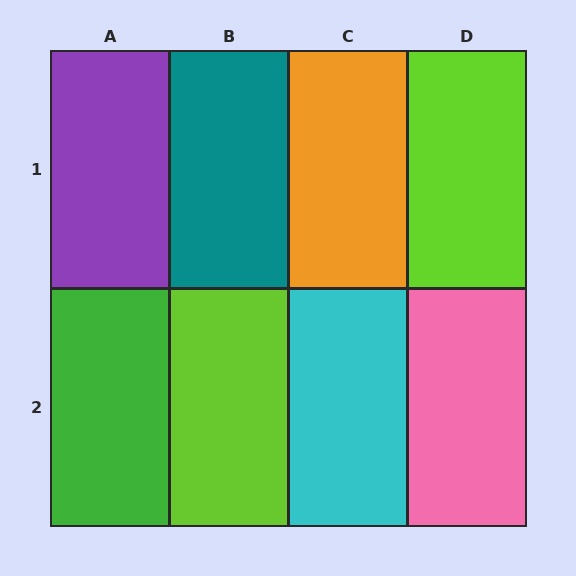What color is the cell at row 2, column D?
Pink.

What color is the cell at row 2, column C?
Cyan.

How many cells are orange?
1 cell is orange.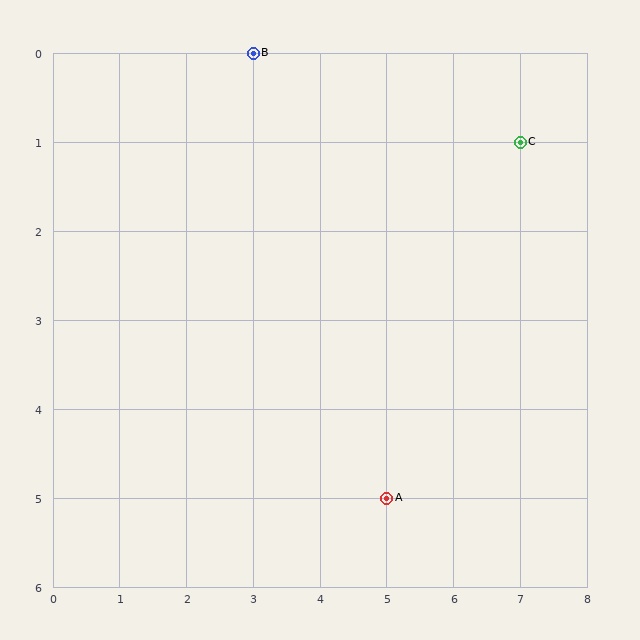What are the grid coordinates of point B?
Point B is at grid coordinates (3, 0).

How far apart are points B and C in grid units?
Points B and C are 4 columns and 1 row apart (about 4.1 grid units diagonally).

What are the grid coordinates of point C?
Point C is at grid coordinates (7, 1).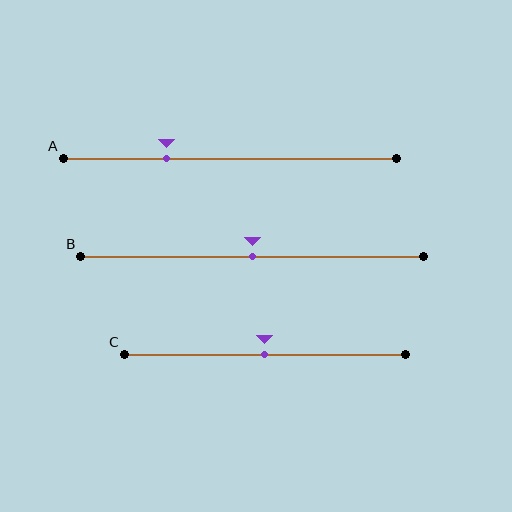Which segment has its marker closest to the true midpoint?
Segment B has its marker closest to the true midpoint.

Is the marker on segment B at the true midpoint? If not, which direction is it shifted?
Yes, the marker on segment B is at the true midpoint.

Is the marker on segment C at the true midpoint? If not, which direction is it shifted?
Yes, the marker on segment C is at the true midpoint.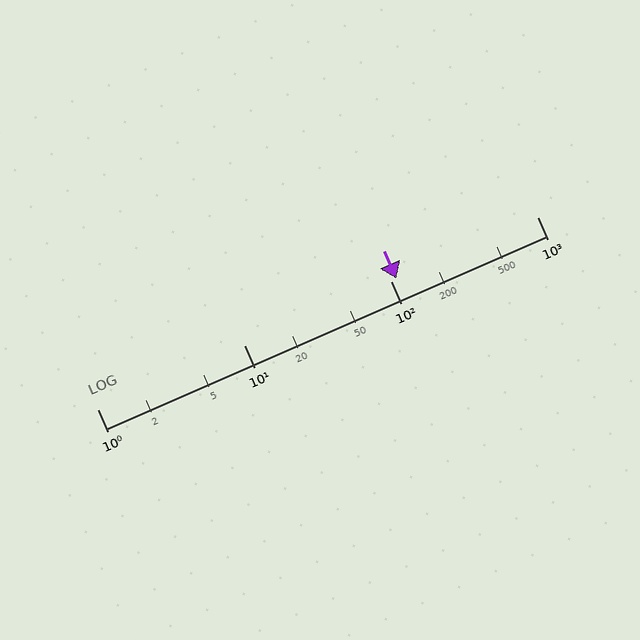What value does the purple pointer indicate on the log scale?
The pointer indicates approximately 110.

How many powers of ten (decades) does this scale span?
The scale spans 3 decades, from 1 to 1000.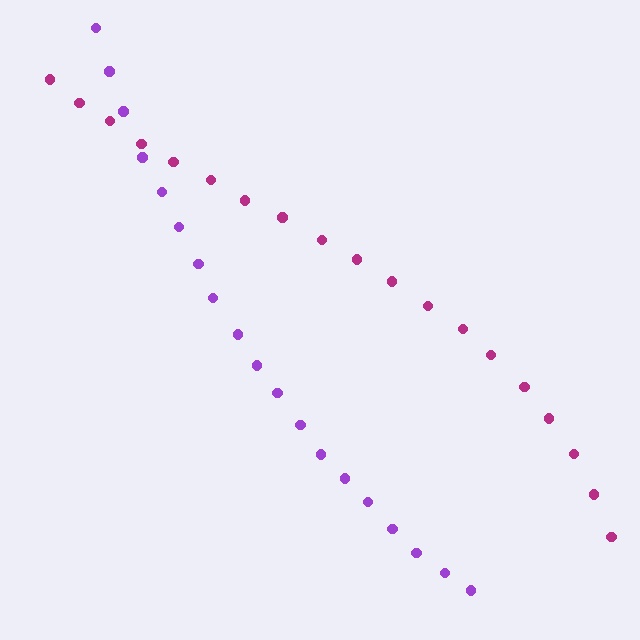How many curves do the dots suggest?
There are 2 distinct paths.